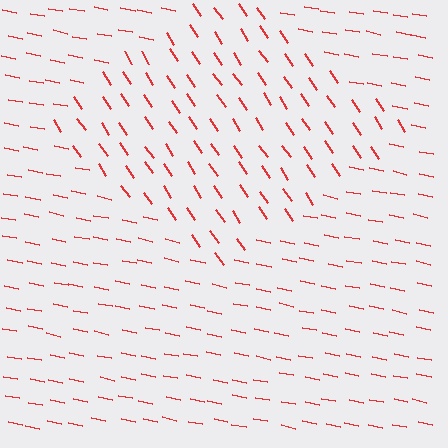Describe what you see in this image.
The image is filled with small red line segments. A diamond region in the image has lines oriented differently from the surrounding lines, creating a visible texture boundary.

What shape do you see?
I see a diamond.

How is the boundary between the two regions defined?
The boundary is defined purely by a change in line orientation (approximately 45 degrees difference). All lines are the same color and thickness.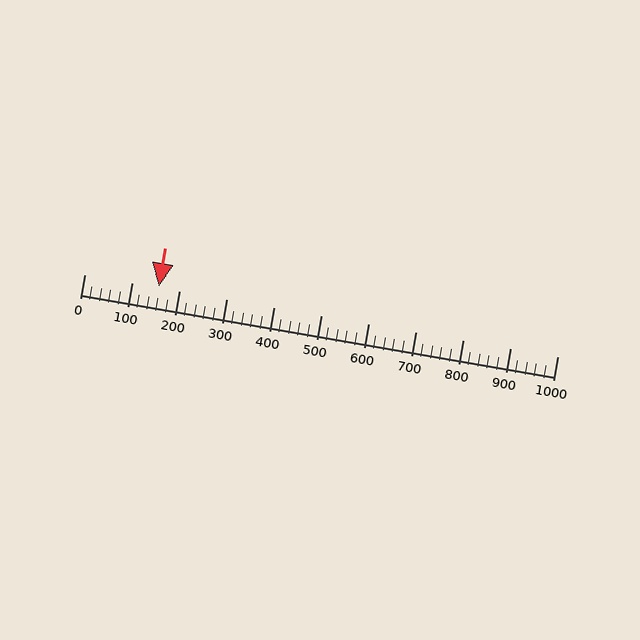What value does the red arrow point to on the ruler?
The red arrow points to approximately 157.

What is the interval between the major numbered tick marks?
The major tick marks are spaced 100 units apart.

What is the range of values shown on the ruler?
The ruler shows values from 0 to 1000.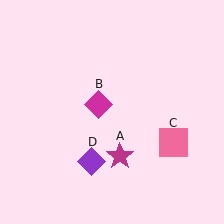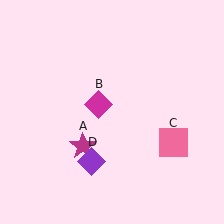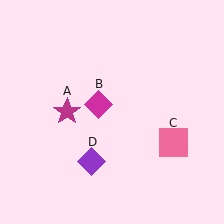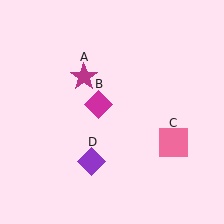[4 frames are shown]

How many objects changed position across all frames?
1 object changed position: magenta star (object A).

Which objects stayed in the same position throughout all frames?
Magenta diamond (object B) and pink square (object C) and purple diamond (object D) remained stationary.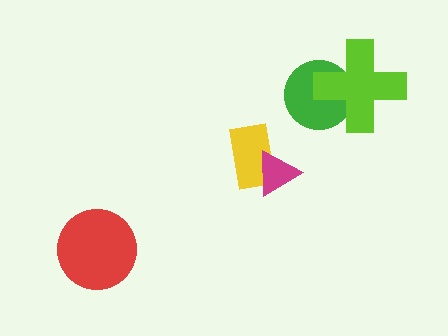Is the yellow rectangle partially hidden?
Yes, it is partially covered by another shape.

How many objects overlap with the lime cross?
1 object overlaps with the lime cross.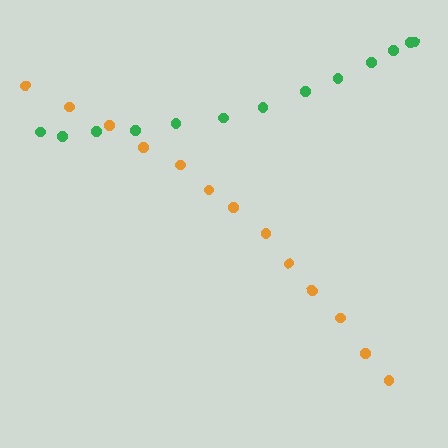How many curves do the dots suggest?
There are 2 distinct paths.